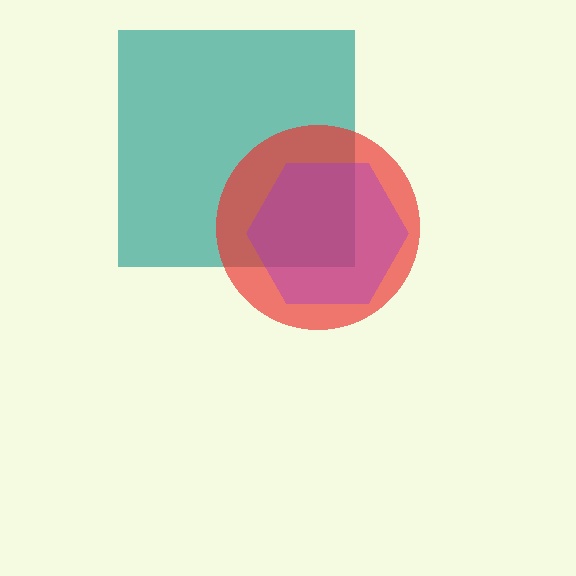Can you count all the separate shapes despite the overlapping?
Yes, there are 3 separate shapes.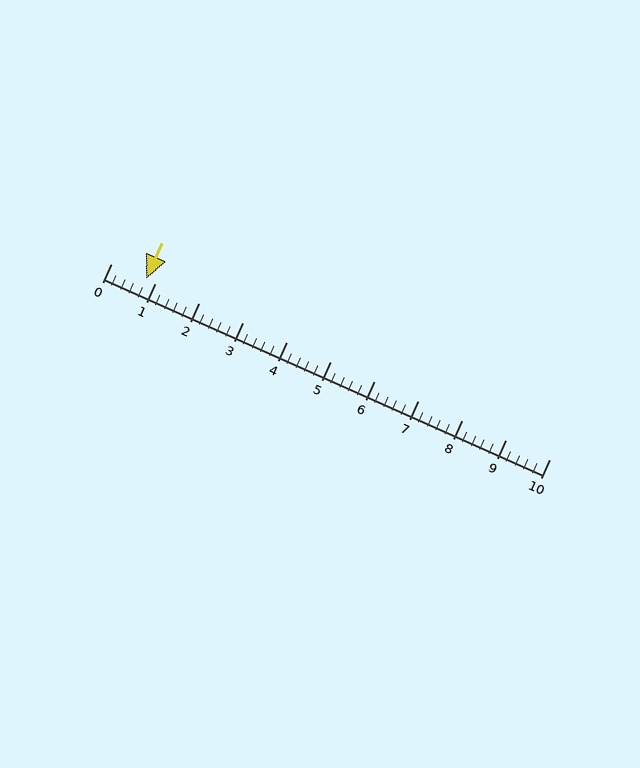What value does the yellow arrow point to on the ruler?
The yellow arrow points to approximately 0.8.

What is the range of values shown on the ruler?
The ruler shows values from 0 to 10.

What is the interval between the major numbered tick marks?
The major tick marks are spaced 1 units apart.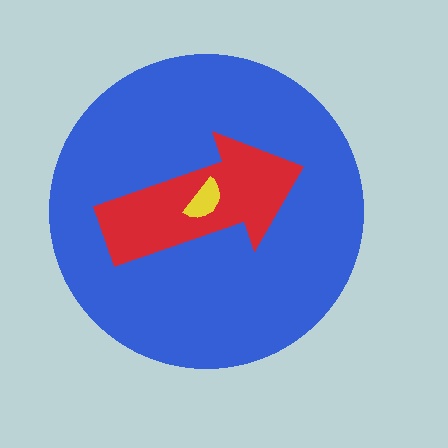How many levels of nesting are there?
3.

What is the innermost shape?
The yellow semicircle.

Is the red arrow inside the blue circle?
Yes.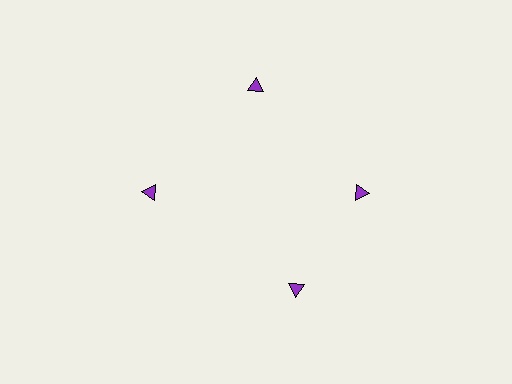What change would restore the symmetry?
The symmetry would be restored by rotating it back into even spacing with its neighbors so that all 4 triangles sit at equal angles and equal distance from the center.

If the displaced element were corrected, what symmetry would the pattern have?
It would have 4-fold rotational symmetry — the pattern would map onto itself every 90 degrees.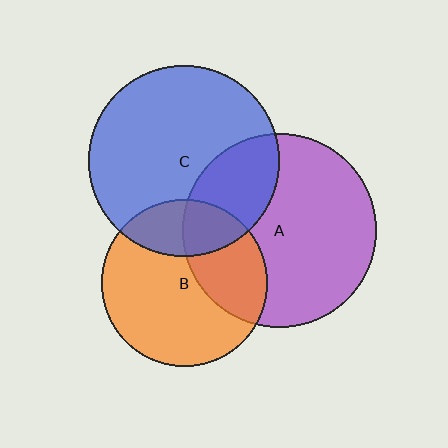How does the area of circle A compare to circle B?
Approximately 1.4 times.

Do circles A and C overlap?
Yes.